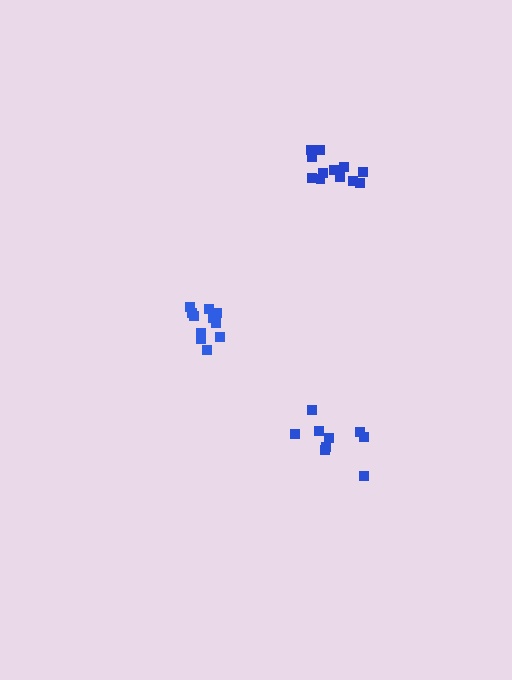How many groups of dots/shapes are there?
There are 3 groups.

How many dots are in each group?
Group 1: 11 dots, Group 2: 12 dots, Group 3: 9 dots (32 total).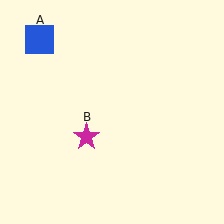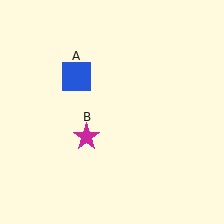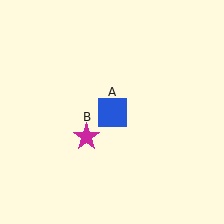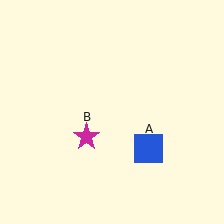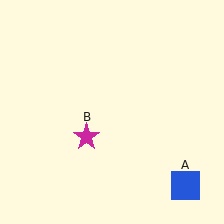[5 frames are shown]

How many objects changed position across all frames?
1 object changed position: blue square (object A).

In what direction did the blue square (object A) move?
The blue square (object A) moved down and to the right.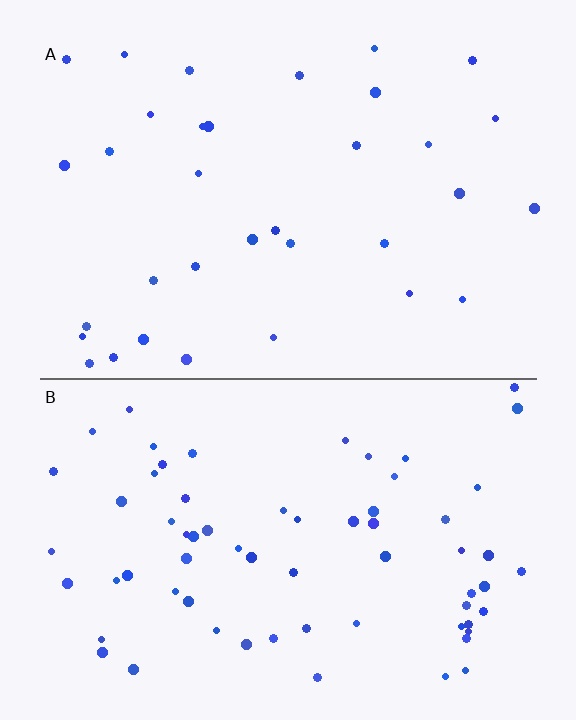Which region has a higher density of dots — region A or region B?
B (the bottom).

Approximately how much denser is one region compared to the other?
Approximately 2.0× — region B over region A.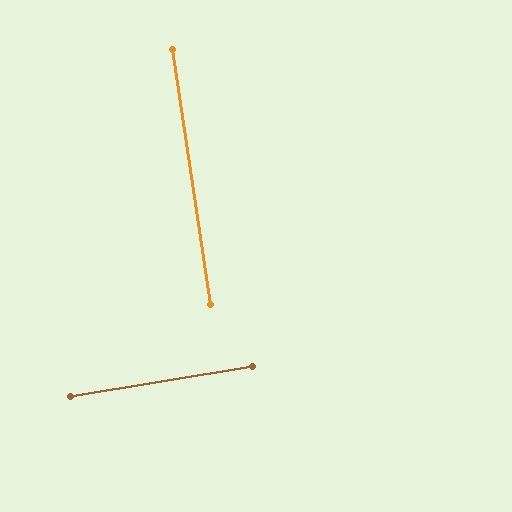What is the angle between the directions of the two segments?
Approximately 89 degrees.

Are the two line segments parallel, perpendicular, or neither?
Perpendicular — they meet at approximately 89°.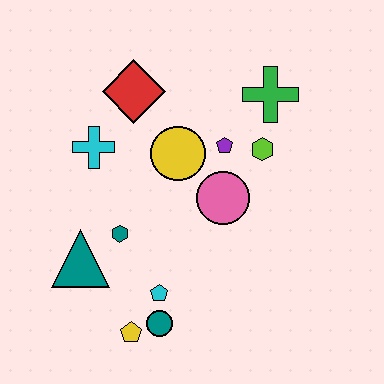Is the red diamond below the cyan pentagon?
No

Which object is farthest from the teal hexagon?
The green cross is farthest from the teal hexagon.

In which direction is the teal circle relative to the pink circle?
The teal circle is below the pink circle.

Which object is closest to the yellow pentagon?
The teal circle is closest to the yellow pentagon.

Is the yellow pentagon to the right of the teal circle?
No